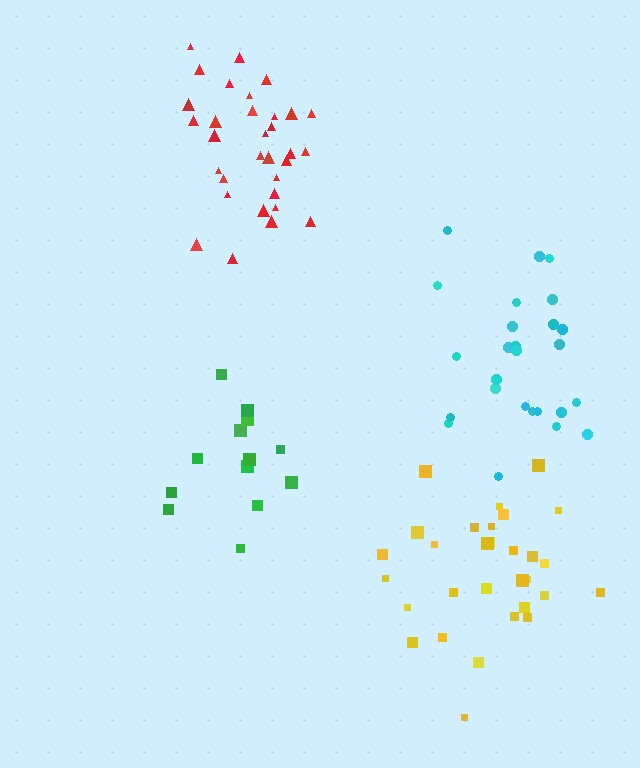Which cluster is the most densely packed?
Red.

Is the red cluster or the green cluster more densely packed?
Red.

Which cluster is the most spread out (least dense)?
Green.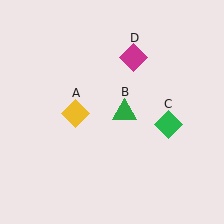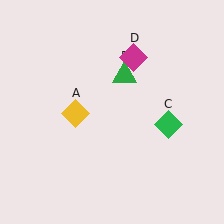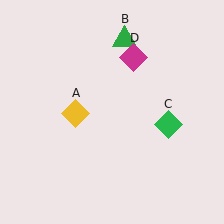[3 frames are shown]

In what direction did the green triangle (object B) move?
The green triangle (object B) moved up.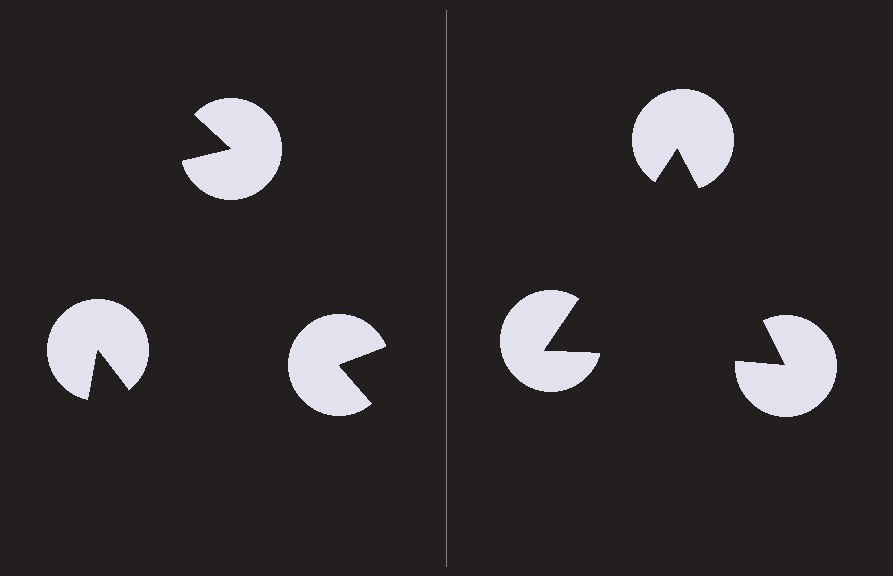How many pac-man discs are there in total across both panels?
6 — 3 on each side.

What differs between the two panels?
The pac-man discs are positioned identically on both sides; only the wedge orientations differ. On the right they align to a triangle; on the left they are misaligned.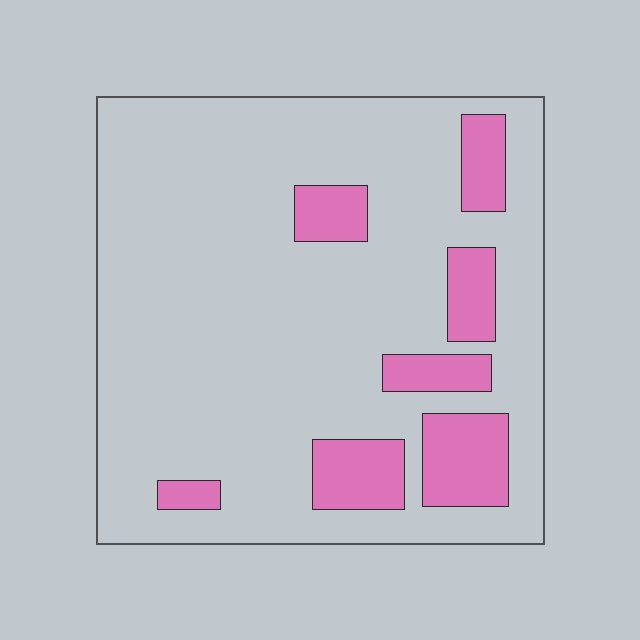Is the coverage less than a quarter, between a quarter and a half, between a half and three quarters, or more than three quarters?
Less than a quarter.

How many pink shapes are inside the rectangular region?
7.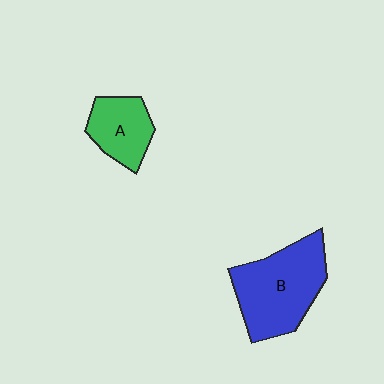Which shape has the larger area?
Shape B (blue).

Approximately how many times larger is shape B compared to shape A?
Approximately 1.8 times.